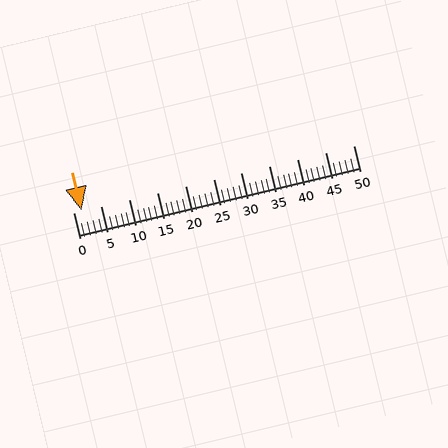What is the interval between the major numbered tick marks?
The major tick marks are spaced 5 units apart.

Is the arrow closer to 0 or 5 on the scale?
The arrow is closer to 0.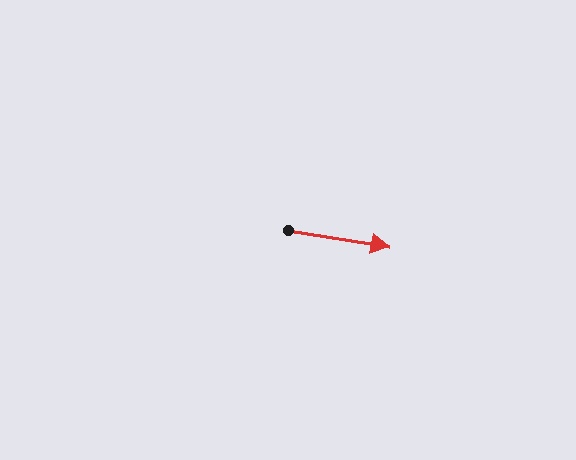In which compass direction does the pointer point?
East.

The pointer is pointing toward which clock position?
Roughly 3 o'clock.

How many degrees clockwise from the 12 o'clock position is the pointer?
Approximately 99 degrees.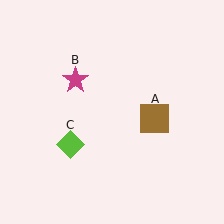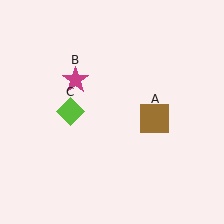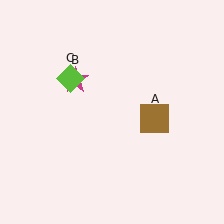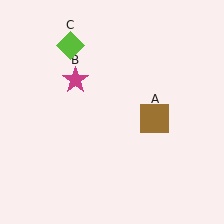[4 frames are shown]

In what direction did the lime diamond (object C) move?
The lime diamond (object C) moved up.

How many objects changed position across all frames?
1 object changed position: lime diamond (object C).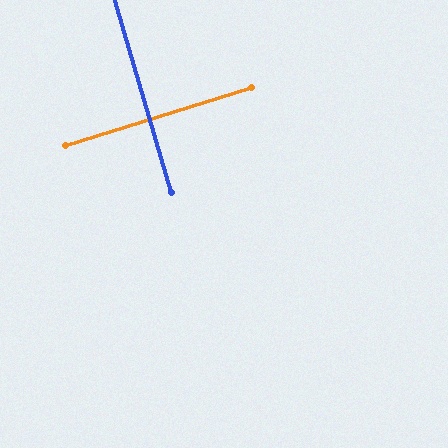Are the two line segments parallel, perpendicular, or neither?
Perpendicular — they meet at approximately 89°.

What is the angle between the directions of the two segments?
Approximately 89 degrees.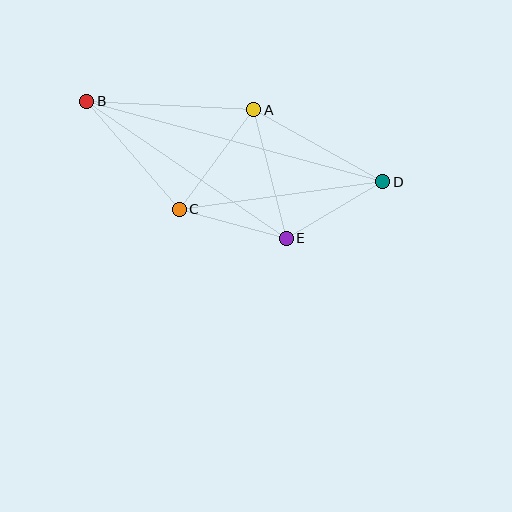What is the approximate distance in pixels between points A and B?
The distance between A and B is approximately 167 pixels.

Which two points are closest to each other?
Points C and E are closest to each other.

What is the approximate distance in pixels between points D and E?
The distance between D and E is approximately 112 pixels.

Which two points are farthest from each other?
Points B and D are farthest from each other.